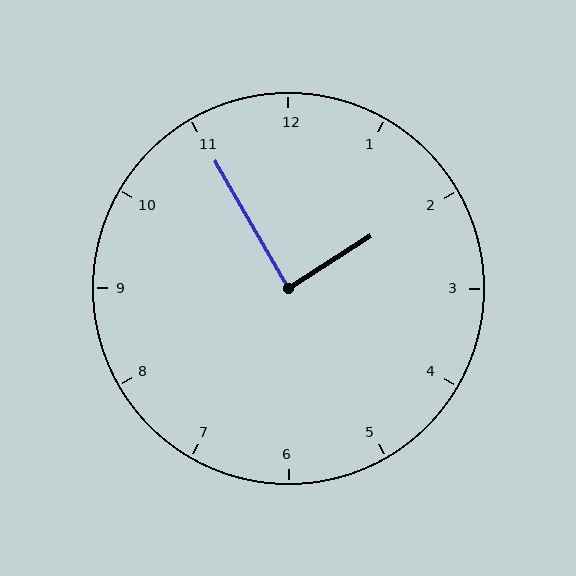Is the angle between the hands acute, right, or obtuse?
It is right.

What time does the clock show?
1:55.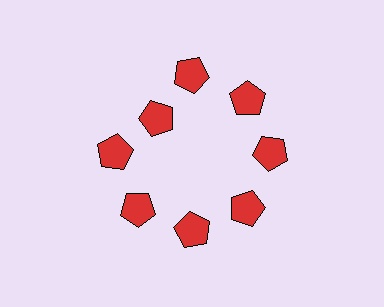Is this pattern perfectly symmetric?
No. The 8 red pentagons are arranged in a ring, but one element near the 10 o'clock position is pulled inward toward the center, breaking the 8-fold rotational symmetry.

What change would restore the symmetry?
The symmetry would be restored by moving it outward, back onto the ring so that all 8 pentagons sit at equal angles and equal distance from the center.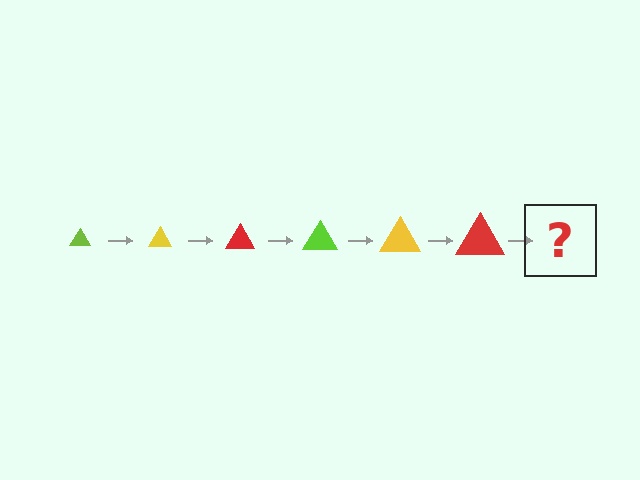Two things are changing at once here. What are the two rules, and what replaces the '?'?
The two rules are that the triangle grows larger each step and the color cycles through lime, yellow, and red. The '?' should be a lime triangle, larger than the previous one.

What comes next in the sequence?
The next element should be a lime triangle, larger than the previous one.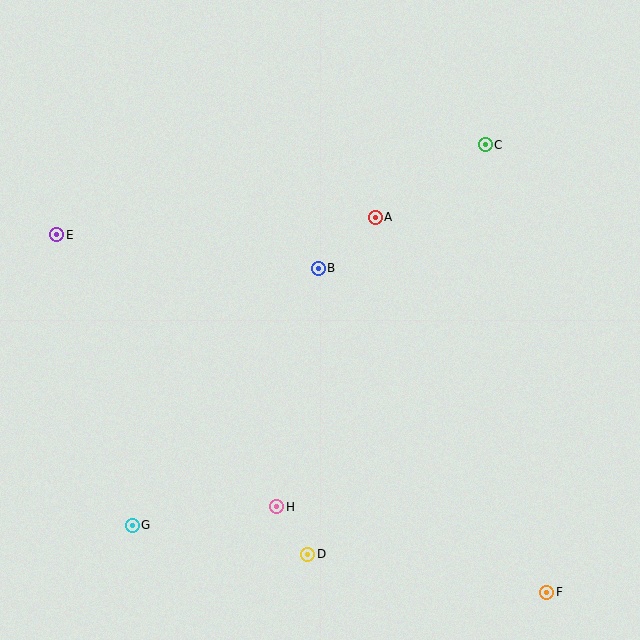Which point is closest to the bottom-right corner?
Point F is closest to the bottom-right corner.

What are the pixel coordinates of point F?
Point F is at (547, 592).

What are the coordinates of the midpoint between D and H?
The midpoint between D and H is at (292, 531).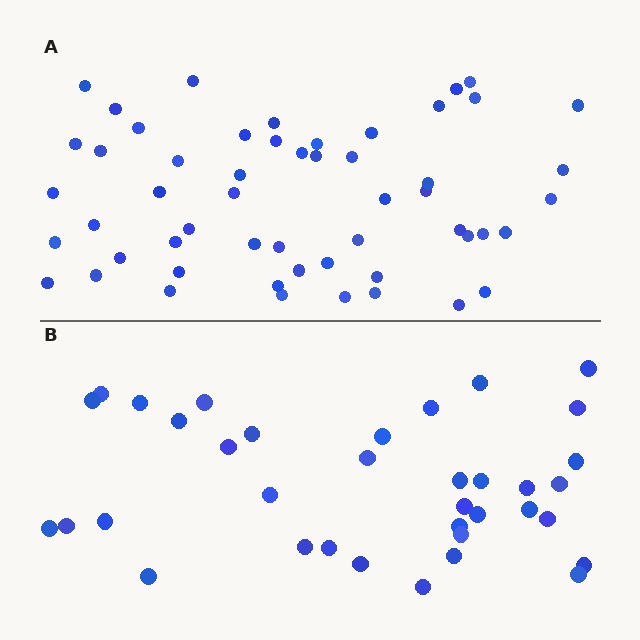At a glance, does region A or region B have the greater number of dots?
Region A (the top region) has more dots.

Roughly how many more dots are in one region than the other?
Region A has approximately 20 more dots than region B.